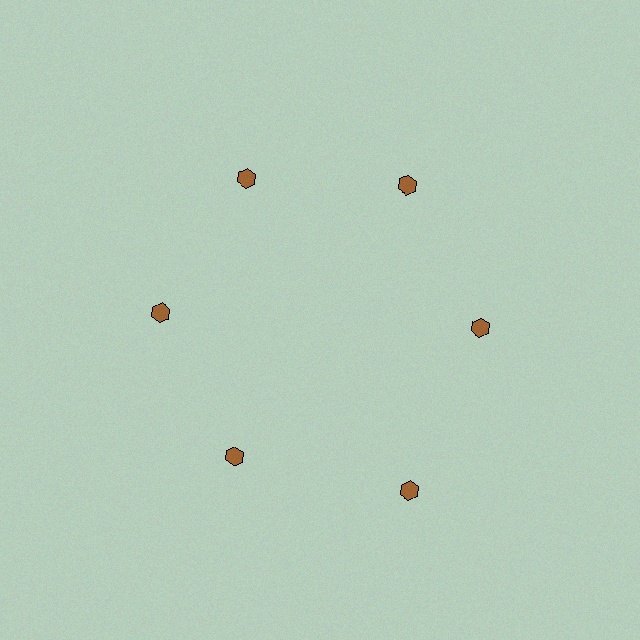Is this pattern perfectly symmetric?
No. The 6 brown hexagons are arranged in a ring, but one element near the 5 o'clock position is pushed outward from the center, breaking the 6-fold rotational symmetry.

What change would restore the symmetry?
The symmetry would be restored by moving it inward, back onto the ring so that all 6 hexagons sit at equal angles and equal distance from the center.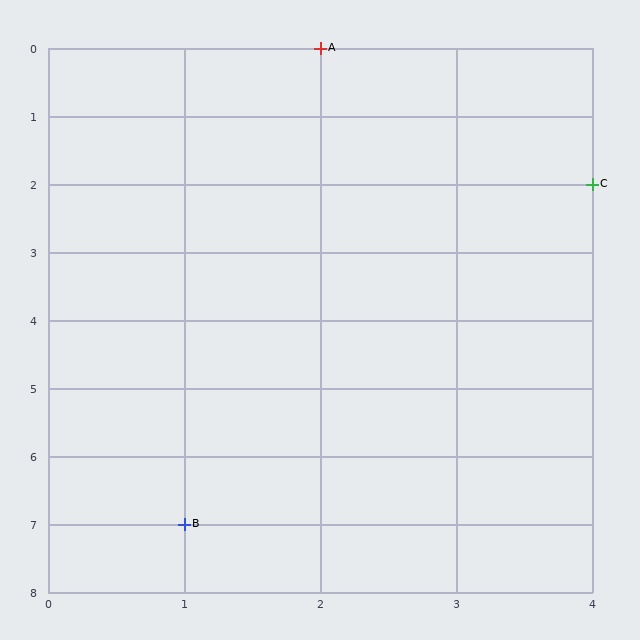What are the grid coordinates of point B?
Point B is at grid coordinates (1, 7).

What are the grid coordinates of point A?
Point A is at grid coordinates (2, 0).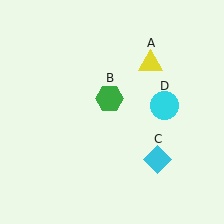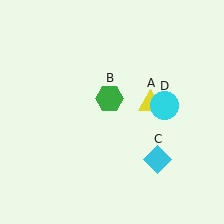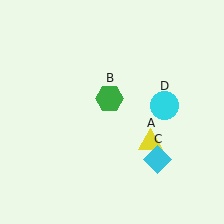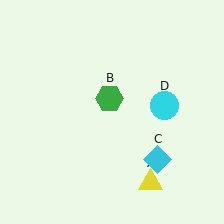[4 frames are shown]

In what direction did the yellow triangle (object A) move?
The yellow triangle (object A) moved down.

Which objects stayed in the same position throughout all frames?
Green hexagon (object B) and cyan diamond (object C) and cyan circle (object D) remained stationary.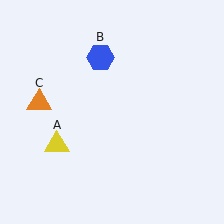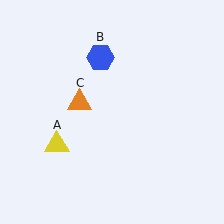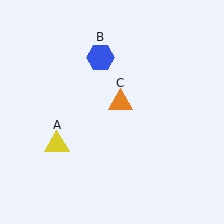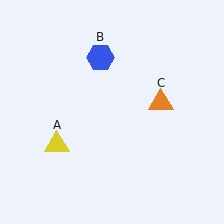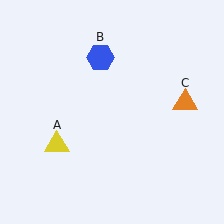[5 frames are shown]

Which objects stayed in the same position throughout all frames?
Yellow triangle (object A) and blue hexagon (object B) remained stationary.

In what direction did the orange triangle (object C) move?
The orange triangle (object C) moved right.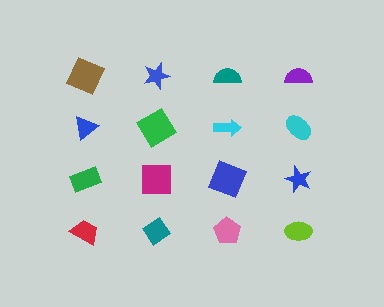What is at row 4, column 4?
A lime ellipse.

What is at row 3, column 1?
A green rectangle.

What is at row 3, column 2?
A magenta square.